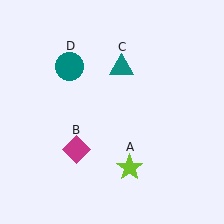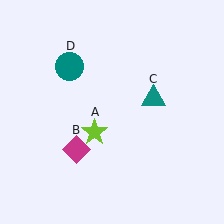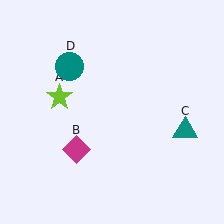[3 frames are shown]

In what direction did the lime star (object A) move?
The lime star (object A) moved up and to the left.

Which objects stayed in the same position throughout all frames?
Magenta diamond (object B) and teal circle (object D) remained stationary.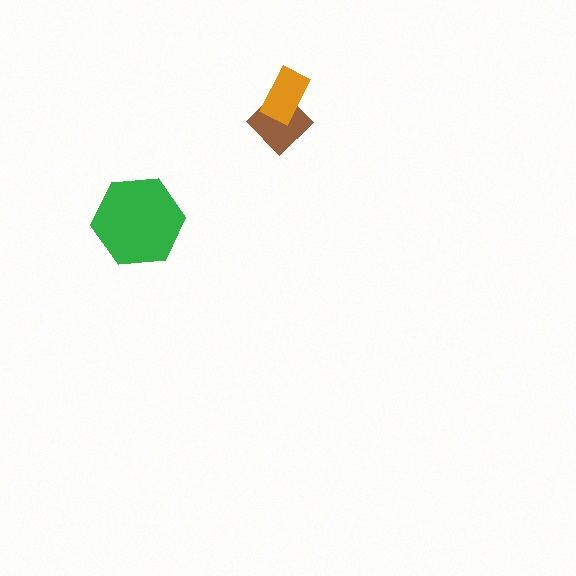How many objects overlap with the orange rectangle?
1 object overlaps with the orange rectangle.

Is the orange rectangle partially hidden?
No, no other shape covers it.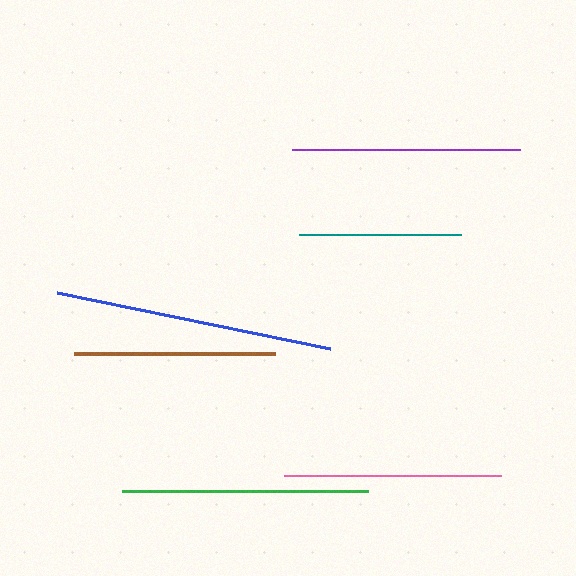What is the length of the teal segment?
The teal segment is approximately 162 pixels long.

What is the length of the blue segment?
The blue segment is approximately 278 pixels long.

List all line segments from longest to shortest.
From longest to shortest: blue, green, purple, pink, brown, teal.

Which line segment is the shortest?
The teal line is the shortest at approximately 162 pixels.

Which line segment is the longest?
The blue line is the longest at approximately 278 pixels.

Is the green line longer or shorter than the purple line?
The green line is longer than the purple line.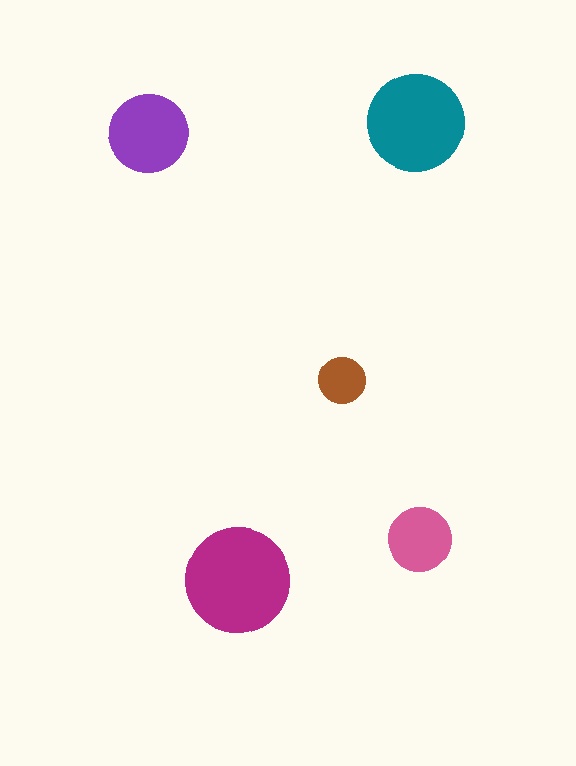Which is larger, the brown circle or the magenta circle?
The magenta one.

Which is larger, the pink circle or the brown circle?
The pink one.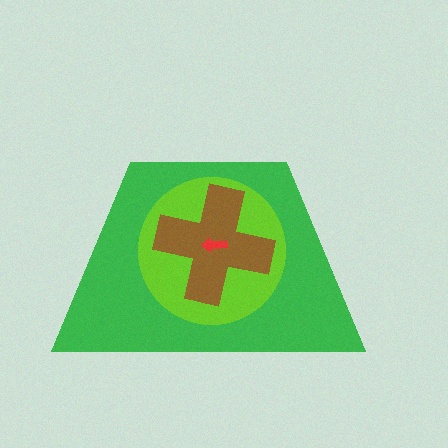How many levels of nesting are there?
4.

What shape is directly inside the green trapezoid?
The lime circle.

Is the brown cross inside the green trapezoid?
Yes.